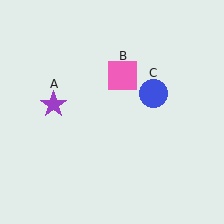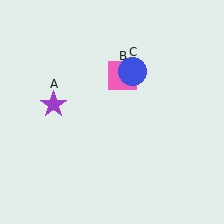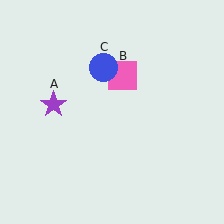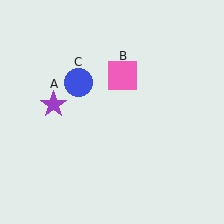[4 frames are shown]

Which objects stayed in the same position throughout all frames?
Purple star (object A) and pink square (object B) remained stationary.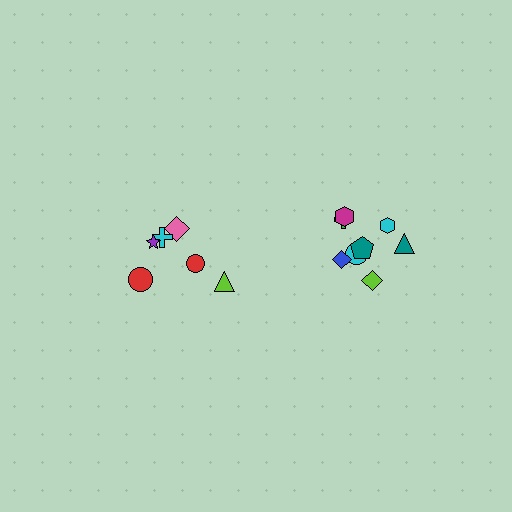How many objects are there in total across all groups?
There are 14 objects.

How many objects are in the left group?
There are 6 objects.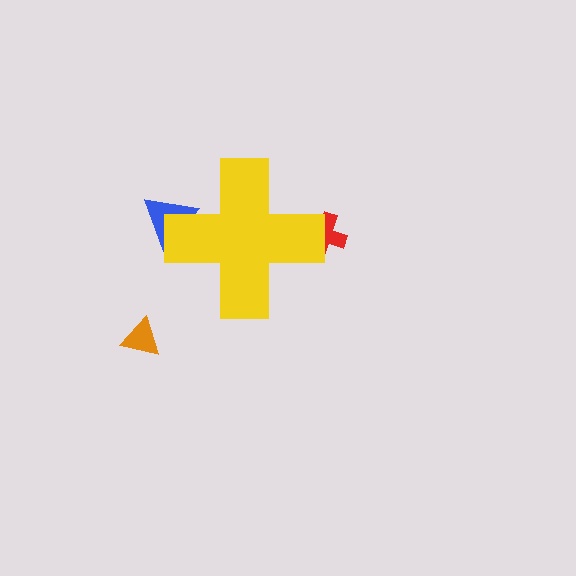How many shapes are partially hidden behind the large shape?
2 shapes are partially hidden.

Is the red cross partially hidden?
Yes, the red cross is partially hidden behind the yellow cross.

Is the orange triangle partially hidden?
No, the orange triangle is fully visible.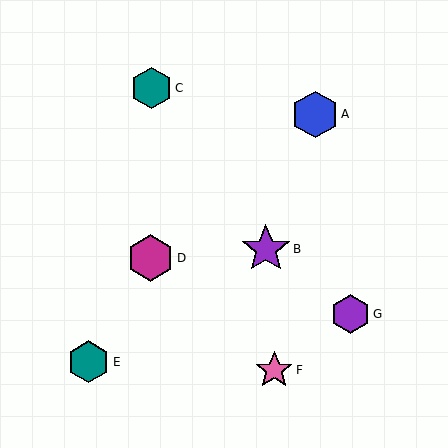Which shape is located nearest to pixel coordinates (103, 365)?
The teal hexagon (labeled E) at (89, 362) is nearest to that location.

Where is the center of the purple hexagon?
The center of the purple hexagon is at (350, 314).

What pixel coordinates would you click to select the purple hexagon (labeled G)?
Click at (350, 314) to select the purple hexagon G.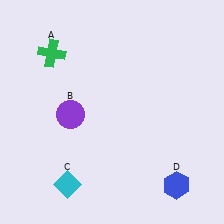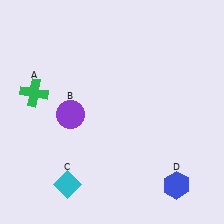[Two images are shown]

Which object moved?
The green cross (A) moved down.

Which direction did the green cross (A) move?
The green cross (A) moved down.